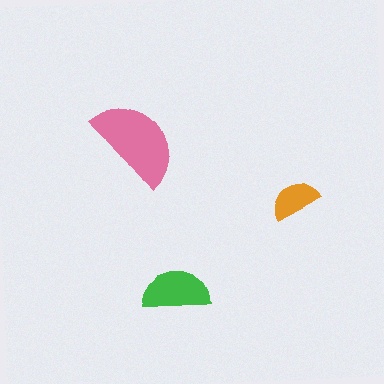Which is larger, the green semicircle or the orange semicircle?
The green one.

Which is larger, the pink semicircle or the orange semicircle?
The pink one.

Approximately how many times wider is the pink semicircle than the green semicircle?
About 1.5 times wider.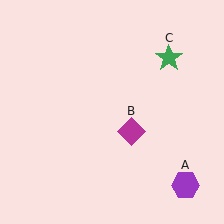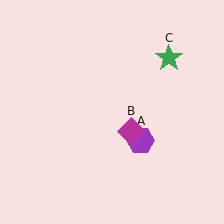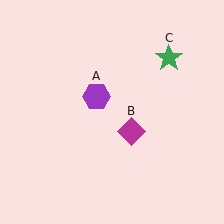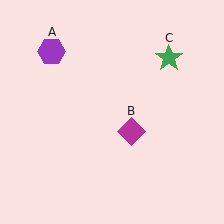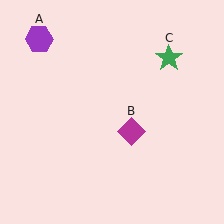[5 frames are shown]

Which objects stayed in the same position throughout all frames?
Magenta diamond (object B) and green star (object C) remained stationary.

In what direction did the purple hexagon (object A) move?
The purple hexagon (object A) moved up and to the left.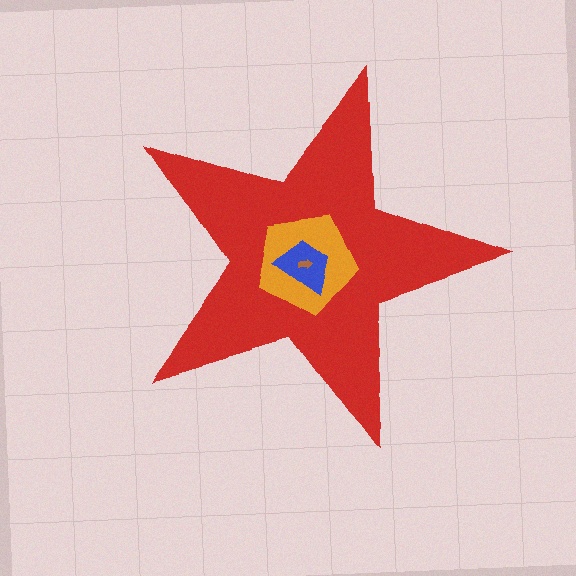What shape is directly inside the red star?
The orange pentagon.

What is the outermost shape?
The red star.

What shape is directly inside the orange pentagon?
The blue trapezoid.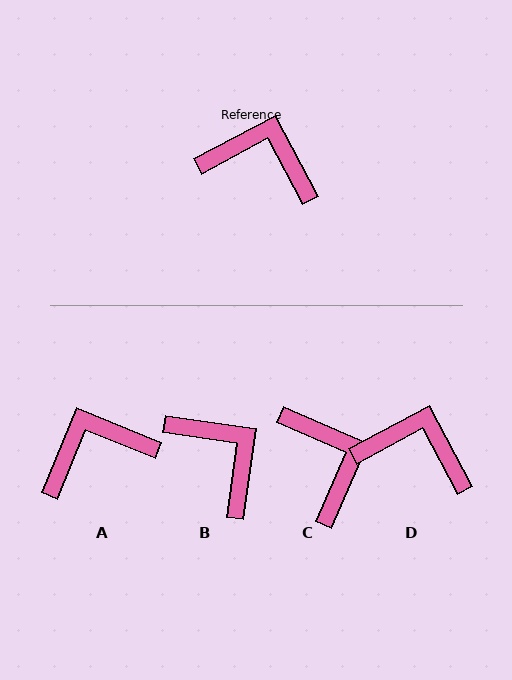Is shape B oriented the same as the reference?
No, it is off by about 36 degrees.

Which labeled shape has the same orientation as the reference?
D.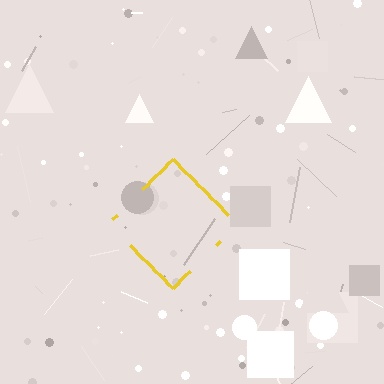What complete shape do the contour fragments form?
The contour fragments form a diamond.